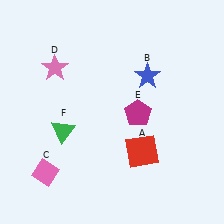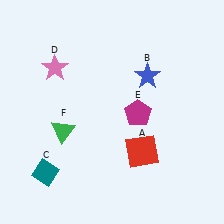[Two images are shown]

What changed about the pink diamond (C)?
In Image 1, C is pink. In Image 2, it changed to teal.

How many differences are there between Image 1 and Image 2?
There is 1 difference between the two images.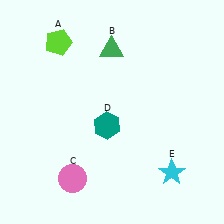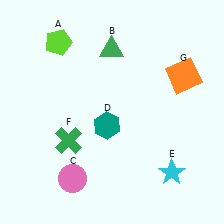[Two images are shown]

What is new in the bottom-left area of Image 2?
A green cross (F) was added in the bottom-left area of Image 2.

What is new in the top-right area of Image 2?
An orange square (G) was added in the top-right area of Image 2.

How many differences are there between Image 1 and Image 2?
There are 2 differences between the two images.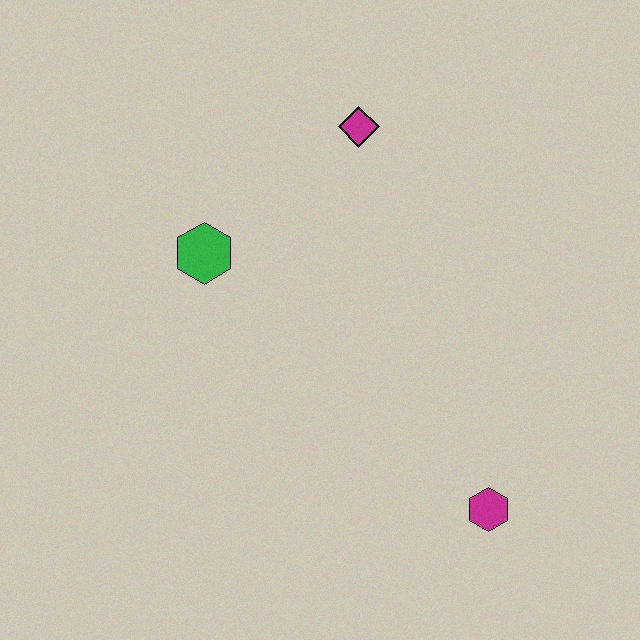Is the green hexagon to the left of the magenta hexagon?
Yes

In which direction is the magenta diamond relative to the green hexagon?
The magenta diamond is to the right of the green hexagon.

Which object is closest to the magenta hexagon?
The green hexagon is closest to the magenta hexagon.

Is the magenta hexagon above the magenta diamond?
No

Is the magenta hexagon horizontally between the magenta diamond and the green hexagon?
No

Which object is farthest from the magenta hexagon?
The magenta diamond is farthest from the magenta hexagon.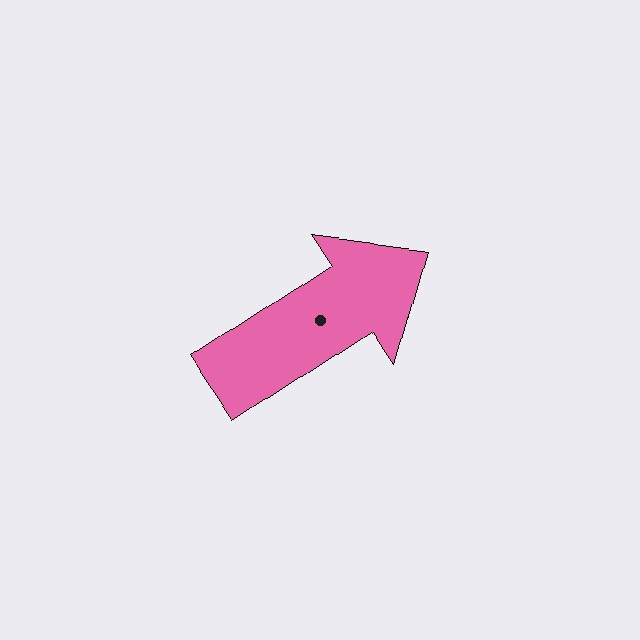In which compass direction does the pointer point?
Northeast.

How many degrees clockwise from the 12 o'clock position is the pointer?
Approximately 57 degrees.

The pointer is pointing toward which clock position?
Roughly 2 o'clock.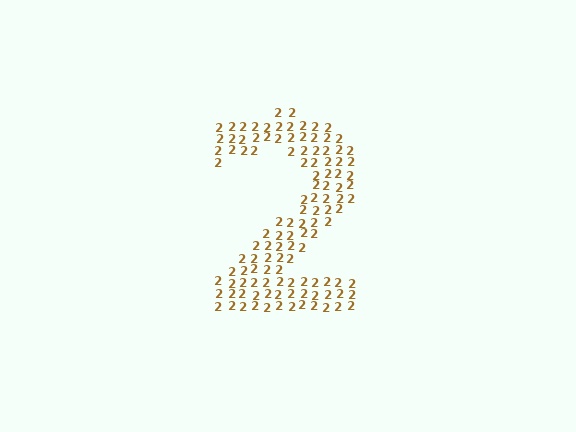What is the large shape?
The large shape is the digit 2.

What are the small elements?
The small elements are digit 2's.